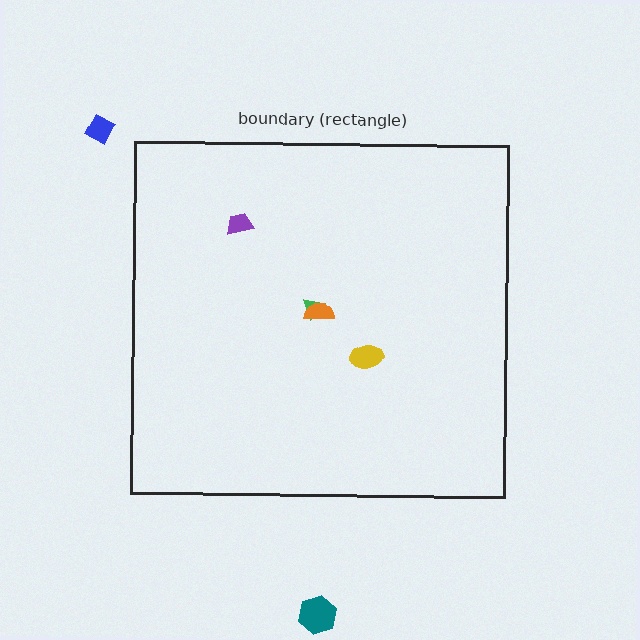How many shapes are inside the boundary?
4 inside, 2 outside.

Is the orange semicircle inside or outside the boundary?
Inside.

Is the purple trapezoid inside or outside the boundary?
Inside.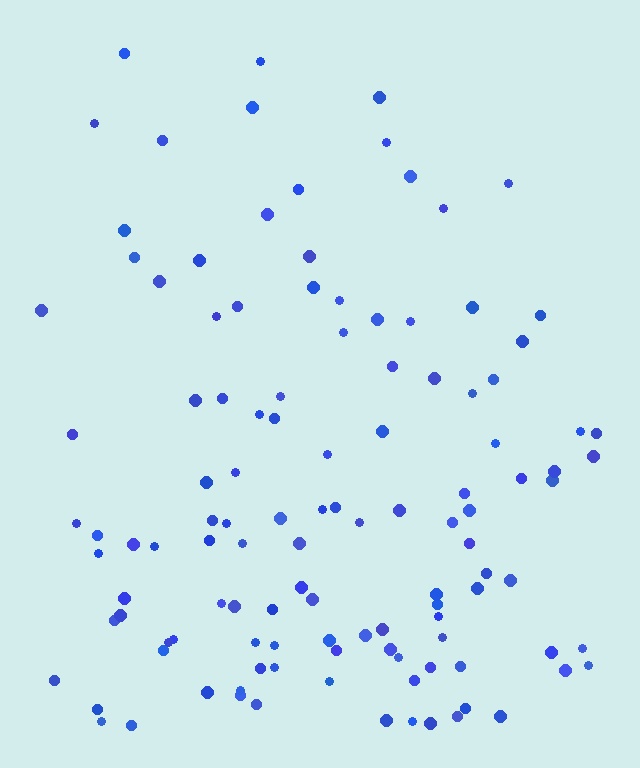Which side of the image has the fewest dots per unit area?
The top.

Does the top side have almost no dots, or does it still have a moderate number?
Still a moderate number, just noticeably fewer than the bottom.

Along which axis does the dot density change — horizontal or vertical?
Vertical.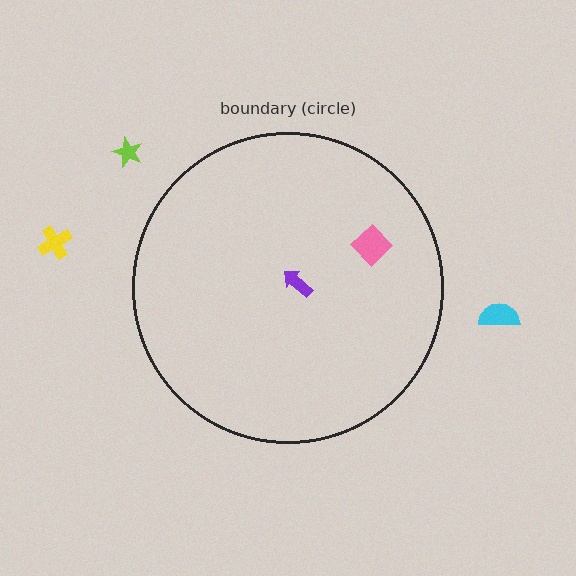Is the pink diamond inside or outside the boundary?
Inside.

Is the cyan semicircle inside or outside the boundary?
Outside.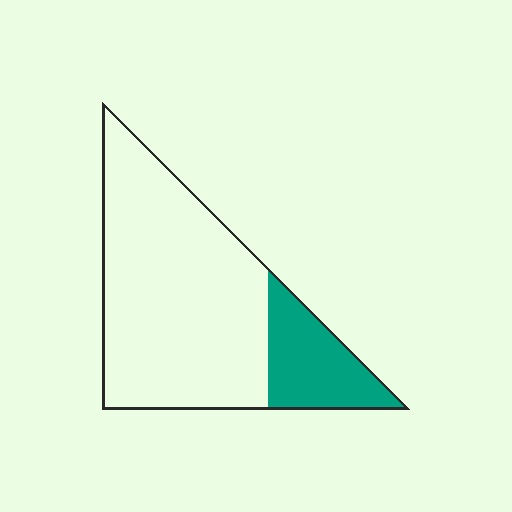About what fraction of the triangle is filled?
About one fifth (1/5).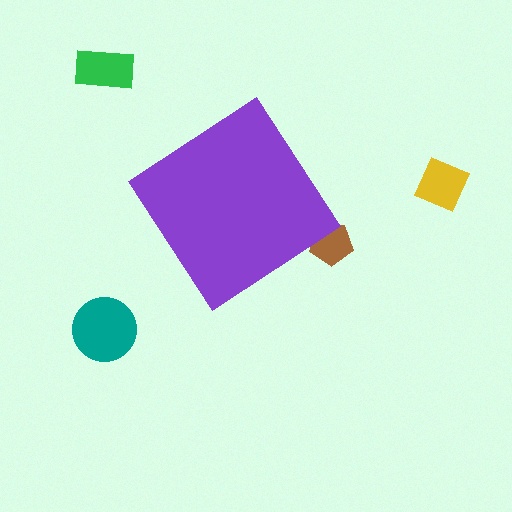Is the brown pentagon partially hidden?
Yes, the brown pentagon is partially hidden behind the purple diamond.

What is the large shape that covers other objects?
A purple diamond.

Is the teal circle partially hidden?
No, the teal circle is fully visible.